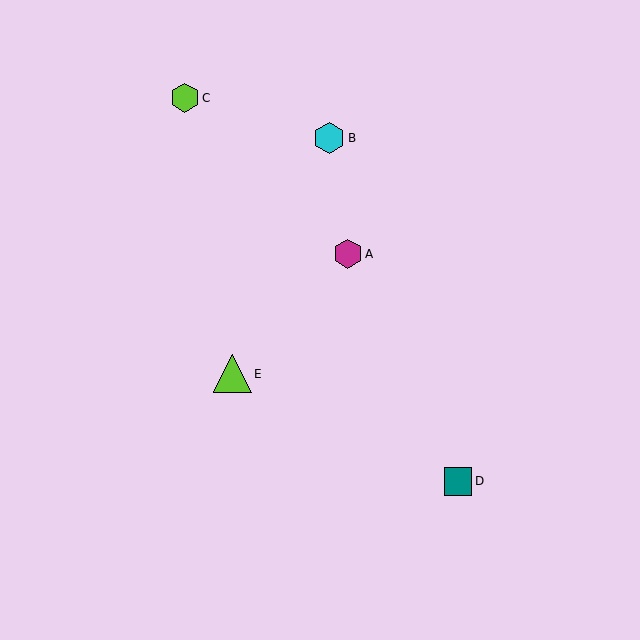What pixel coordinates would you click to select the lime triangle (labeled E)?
Click at (232, 374) to select the lime triangle E.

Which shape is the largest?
The lime triangle (labeled E) is the largest.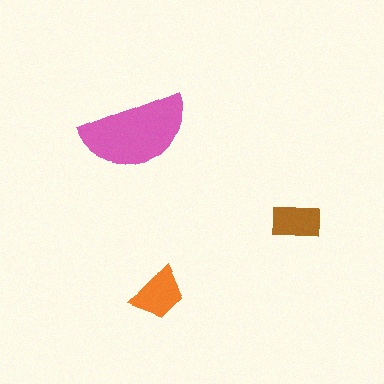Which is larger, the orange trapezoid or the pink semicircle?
The pink semicircle.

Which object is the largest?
The pink semicircle.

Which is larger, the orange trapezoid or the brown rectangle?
The orange trapezoid.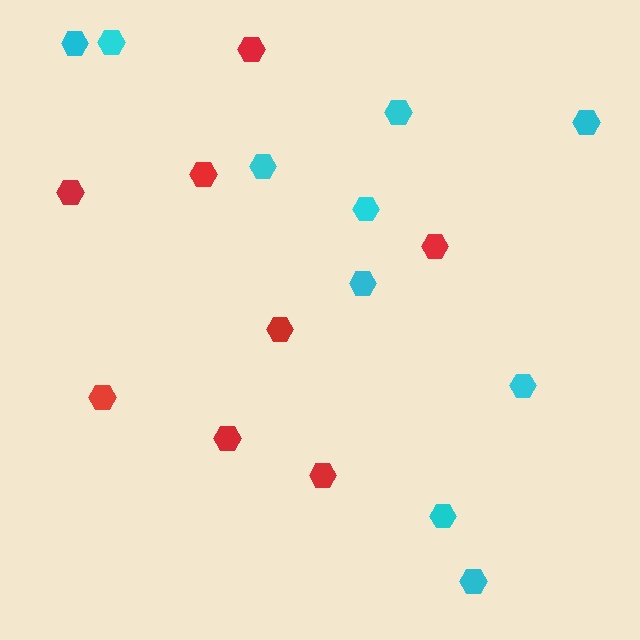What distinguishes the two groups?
There are 2 groups: one group of red hexagons (8) and one group of cyan hexagons (10).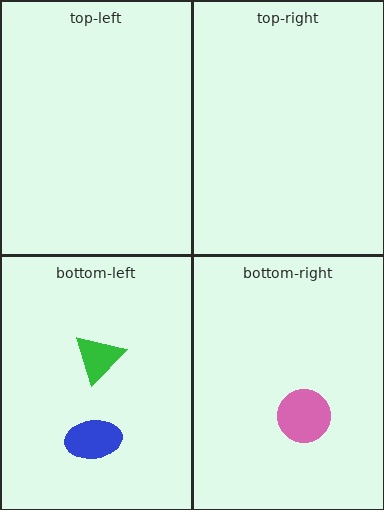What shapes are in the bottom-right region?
The pink circle.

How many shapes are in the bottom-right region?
1.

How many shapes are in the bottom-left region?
2.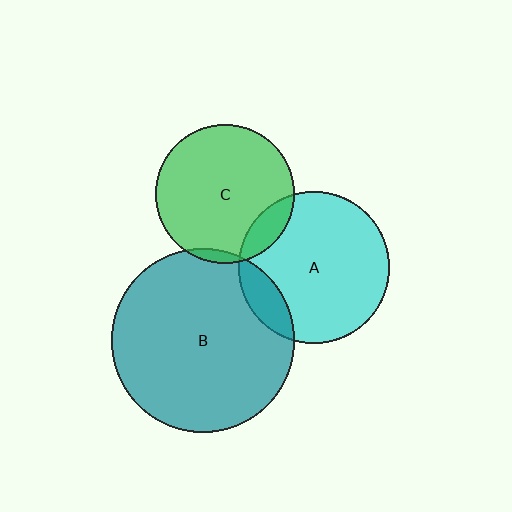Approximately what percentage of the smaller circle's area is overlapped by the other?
Approximately 10%.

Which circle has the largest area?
Circle B (teal).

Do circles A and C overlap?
Yes.